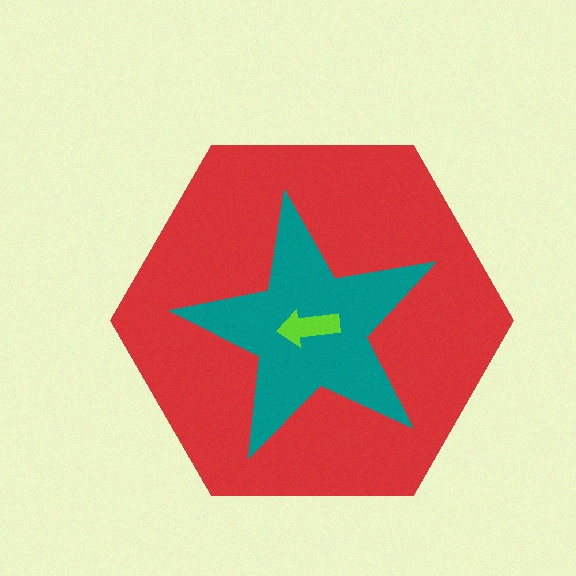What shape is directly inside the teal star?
The lime arrow.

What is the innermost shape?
The lime arrow.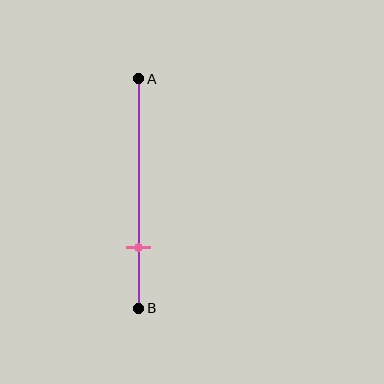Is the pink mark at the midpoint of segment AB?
No, the mark is at about 75% from A, not at the 50% midpoint.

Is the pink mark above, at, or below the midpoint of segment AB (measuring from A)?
The pink mark is below the midpoint of segment AB.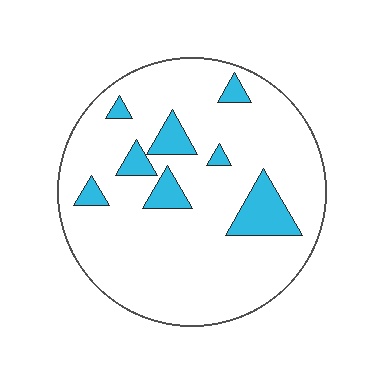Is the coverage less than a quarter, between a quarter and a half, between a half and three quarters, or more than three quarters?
Less than a quarter.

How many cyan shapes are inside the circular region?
8.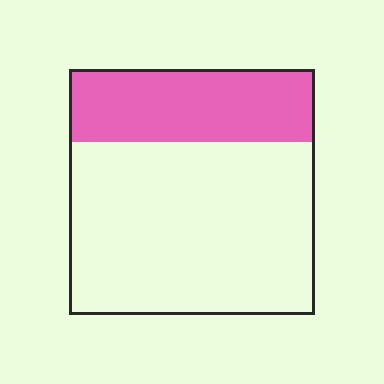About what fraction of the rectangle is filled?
About one third (1/3).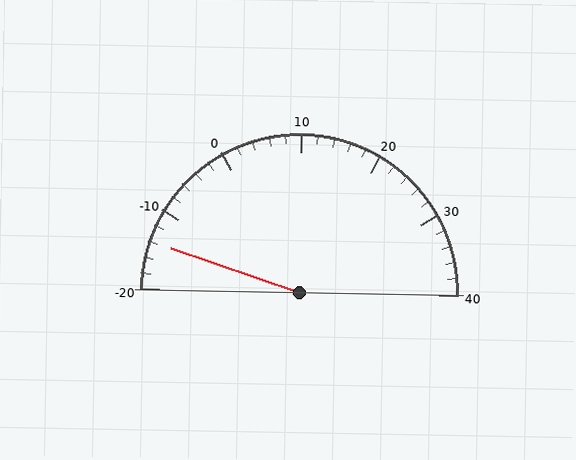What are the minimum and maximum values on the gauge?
The gauge ranges from -20 to 40.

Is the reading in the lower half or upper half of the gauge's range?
The reading is in the lower half of the range (-20 to 40).